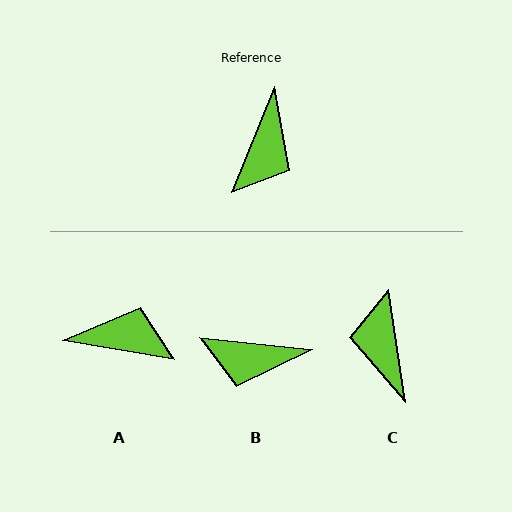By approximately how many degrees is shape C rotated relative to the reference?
Approximately 149 degrees clockwise.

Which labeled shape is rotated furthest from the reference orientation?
C, about 149 degrees away.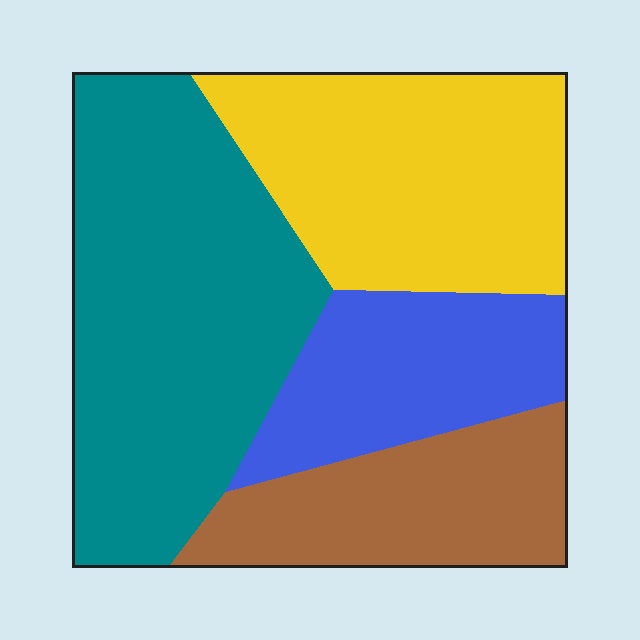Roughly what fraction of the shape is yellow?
Yellow covers 27% of the shape.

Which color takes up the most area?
Teal, at roughly 40%.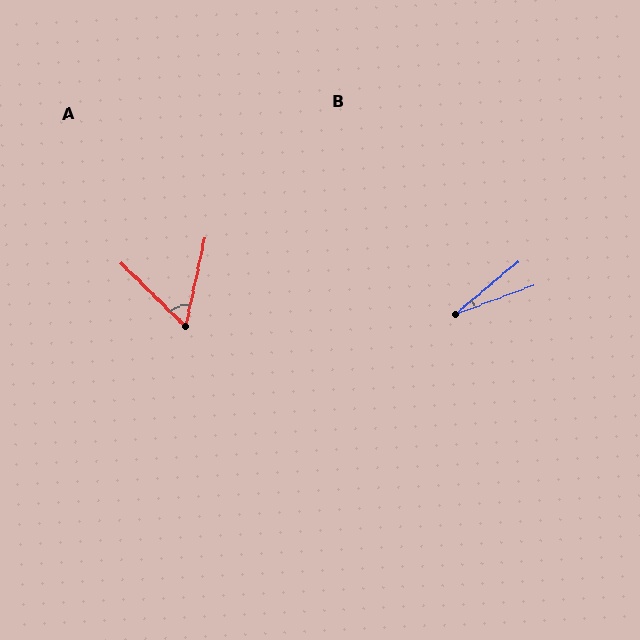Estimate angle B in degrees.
Approximately 19 degrees.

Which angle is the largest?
A, at approximately 58 degrees.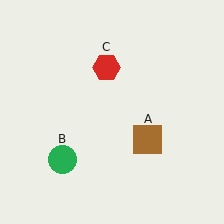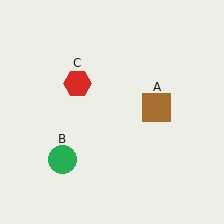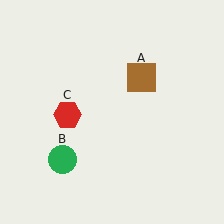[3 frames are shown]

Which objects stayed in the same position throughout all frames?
Green circle (object B) remained stationary.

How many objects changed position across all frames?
2 objects changed position: brown square (object A), red hexagon (object C).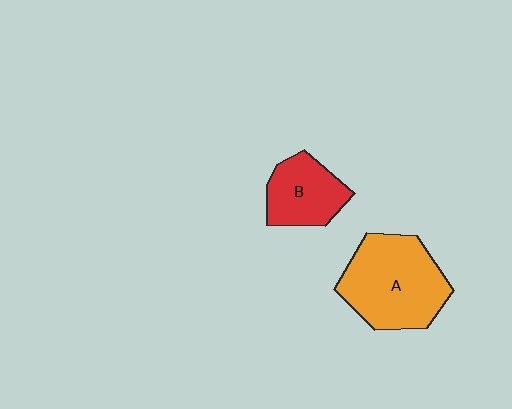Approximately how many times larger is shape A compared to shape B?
Approximately 1.7 times.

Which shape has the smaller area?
Shape B (red).